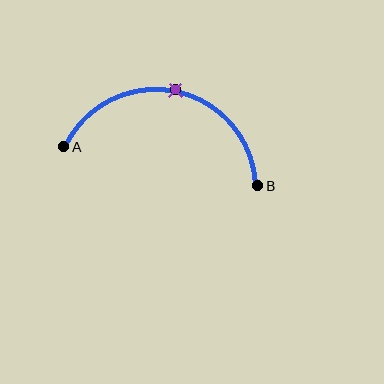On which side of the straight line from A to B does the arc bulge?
The arc bulges above the straight line connecting A and B.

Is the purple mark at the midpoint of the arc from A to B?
Yes. The purple mark lies on the arc at equal arc-length from both A and B — it is the arc midpoint.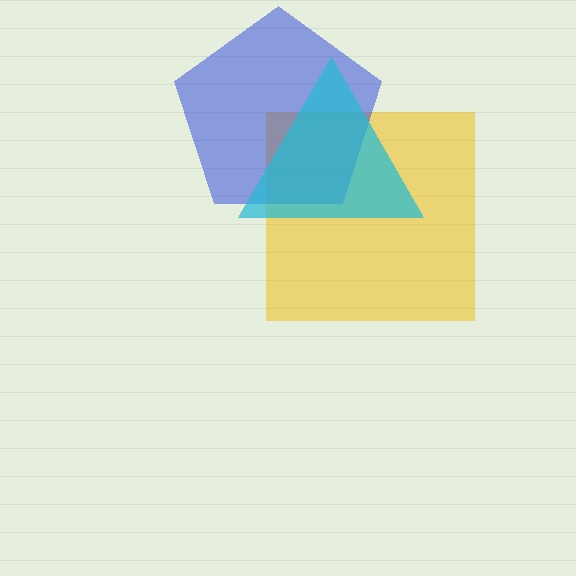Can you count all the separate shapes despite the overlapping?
Yes, there are 3 separate shapes.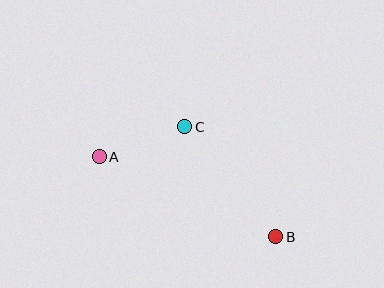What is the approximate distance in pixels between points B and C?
The distance between B and C is approximately 143 pixels.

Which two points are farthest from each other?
Points A and B are farthest from each other.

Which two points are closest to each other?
Points A and C are closest to each other.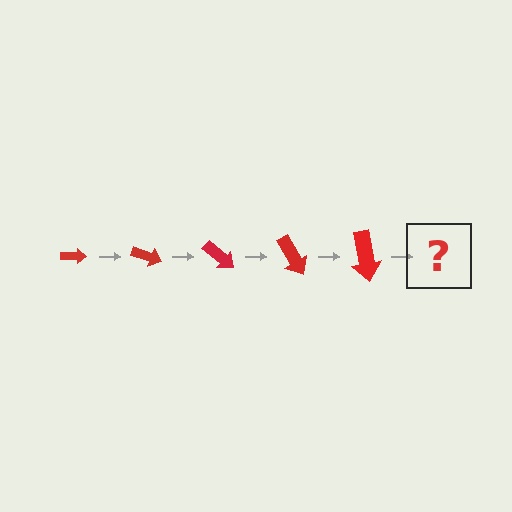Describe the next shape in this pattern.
It should be an arrow, larger than the previous one and rotated 100 degrees from the start.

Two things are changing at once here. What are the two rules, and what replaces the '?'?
The two rules are that the arrow grows larger each step and it rotates 20 degrees each step. The '?' should be an arrow, larger than the previous one and rotated 100 degrees from the start.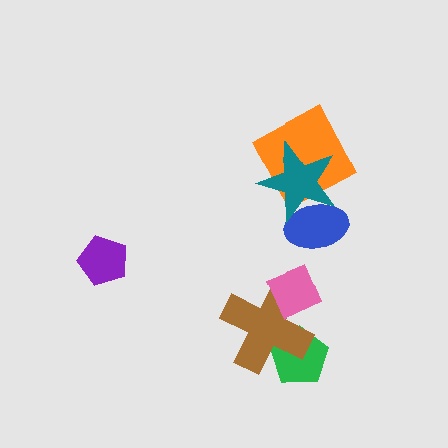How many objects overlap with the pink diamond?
1 object overlaps with the pink diamond.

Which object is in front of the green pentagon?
The brown cross is in front of the green pentagon.